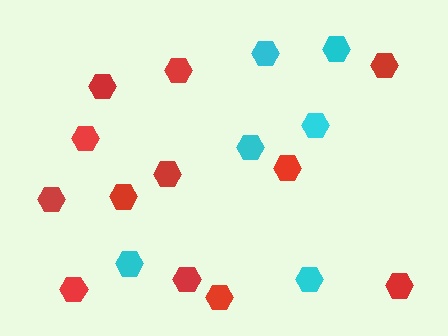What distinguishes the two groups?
There are 2 groups: one group of red hexagons (12) and one group of cyan hexagons (6).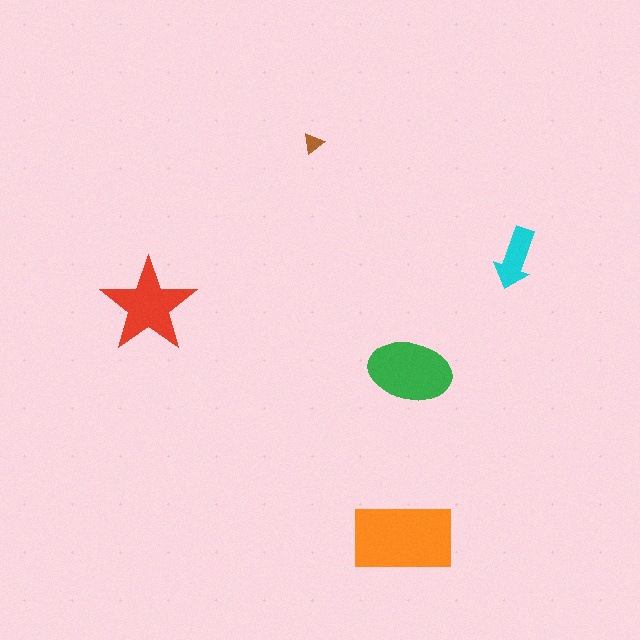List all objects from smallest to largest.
The brown triangle, the cyan arrow, the red star, the green ellipse, the orange rectangle.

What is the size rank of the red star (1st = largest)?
3rd.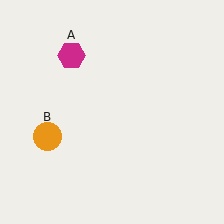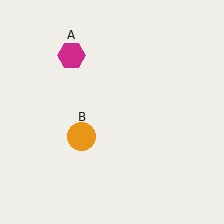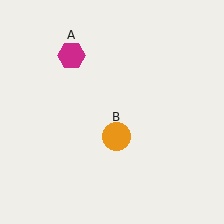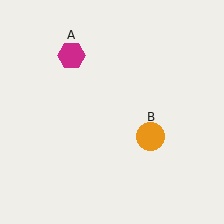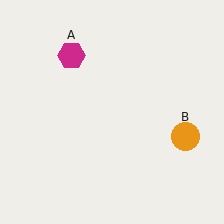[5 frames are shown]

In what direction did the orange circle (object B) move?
The orange circle (object B) moved right.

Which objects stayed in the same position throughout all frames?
Magenta hexagon (object A) remained stationary.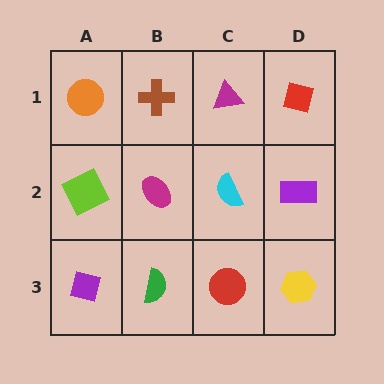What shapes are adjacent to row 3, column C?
A cyan semicircle (row 2, column C), a green semicircle (row 3, column B), a yellow hexagon (row 3, column D).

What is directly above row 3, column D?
A purple rectangle.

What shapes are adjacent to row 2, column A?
An orange circle (row 1, column A), a purple square (row 3, column A), a magenta ellipse (row 2, column B).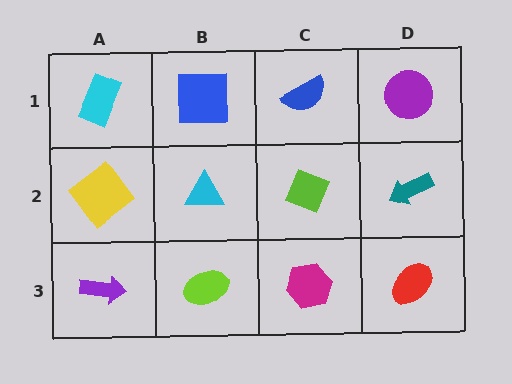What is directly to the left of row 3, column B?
A purple arrow.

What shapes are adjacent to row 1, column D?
A teal arrow (row 2, column D), a blue semicircle (row 1, column C).